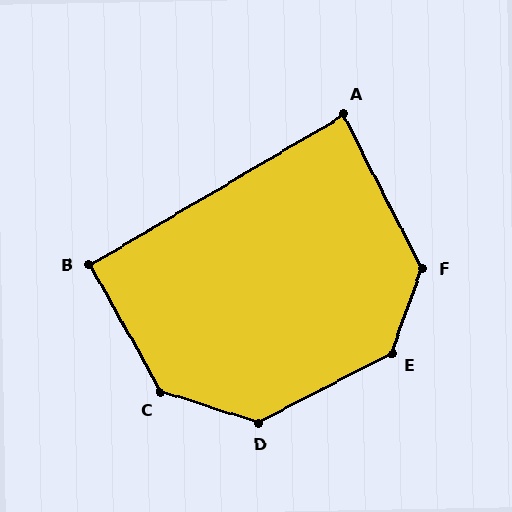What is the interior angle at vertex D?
Approximately 135 degrees (obtuse).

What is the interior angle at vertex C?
Approximately 136 degrees (obtuse).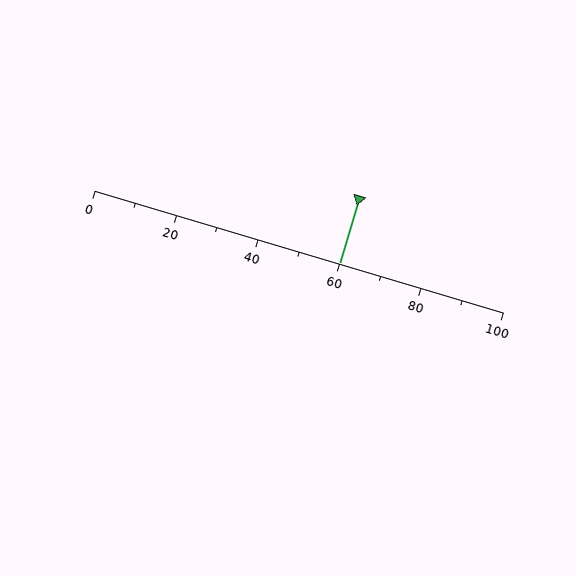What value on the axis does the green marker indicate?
The marker indicates approximately 60.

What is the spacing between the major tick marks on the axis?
The major ticks are spaced 20 apart.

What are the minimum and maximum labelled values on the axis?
The axis runs from 0 to 100.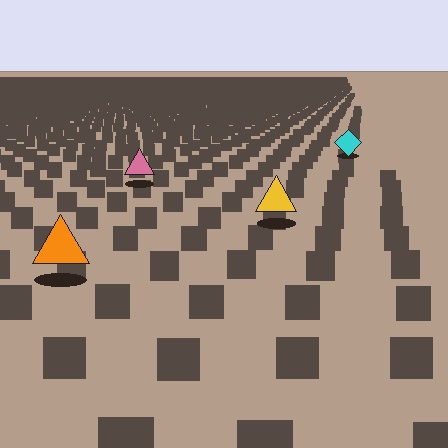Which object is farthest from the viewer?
The cyan diamond is farthest from the viewer. It appears smaller and the ground texture around it is denser.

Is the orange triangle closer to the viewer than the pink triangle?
Yes. The orange triangle is closer — you can tell from the texture gradient: the ground texture is coarser near it.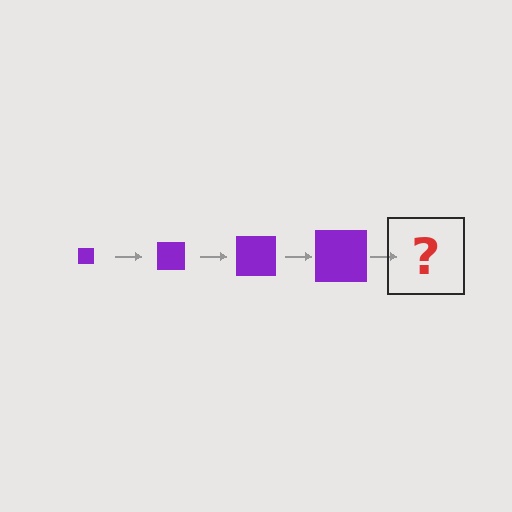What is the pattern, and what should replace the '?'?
The pattern is that the square gets progressively larger each step. The '?' should be a purple square, larger than the previous one.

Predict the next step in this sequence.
The next step is a purple square, larger than the previous one.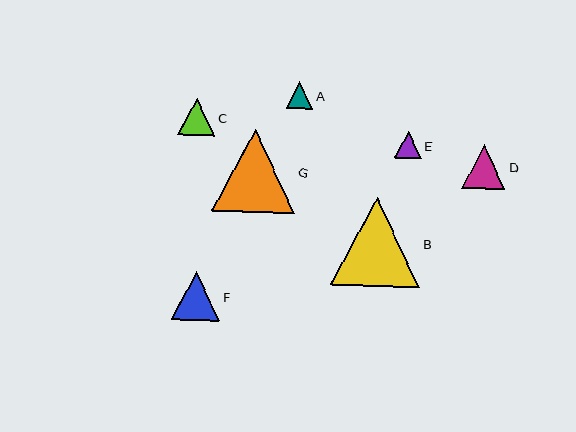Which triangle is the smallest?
Triangle A is the smallest with a size of approximately 27 pixels.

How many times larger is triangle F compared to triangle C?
Triangle F is approximately 1.3 times the size of triangle C.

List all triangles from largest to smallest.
From largest to smallest: B, G, F, D, C, E, A.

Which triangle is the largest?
Triangle B is the largest with a size of approximately 89 pixels.